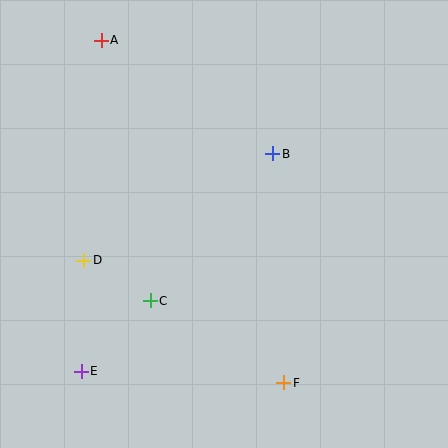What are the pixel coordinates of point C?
Point C is at (150, 301).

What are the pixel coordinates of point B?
Point B is at (273, 154).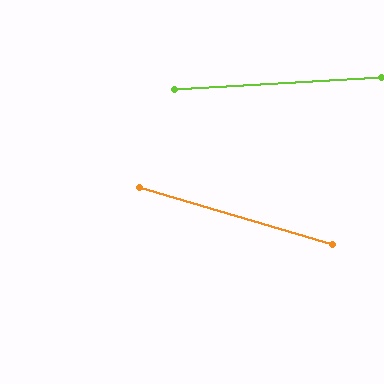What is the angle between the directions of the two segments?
Approximately 20 degrees.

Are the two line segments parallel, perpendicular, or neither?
Neither parallel nor perpendicular — they differ by about 20°.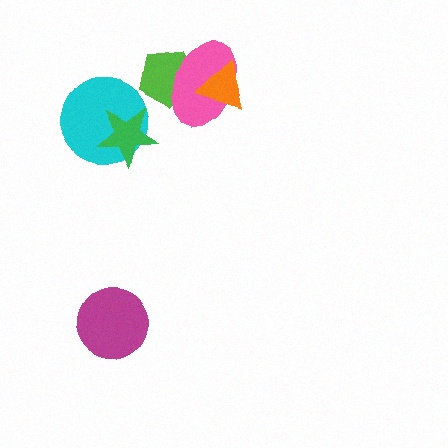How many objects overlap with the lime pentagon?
1 object overlaps with the lime pentagon.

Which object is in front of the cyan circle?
The green star is in front of the cyan circle.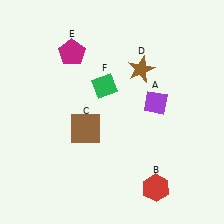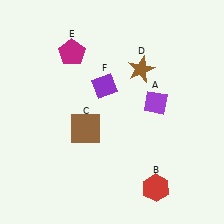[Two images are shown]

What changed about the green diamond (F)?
In Image 1, F is green. In Image 2, it changed to purple.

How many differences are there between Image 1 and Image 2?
There is 1 difference between the two images.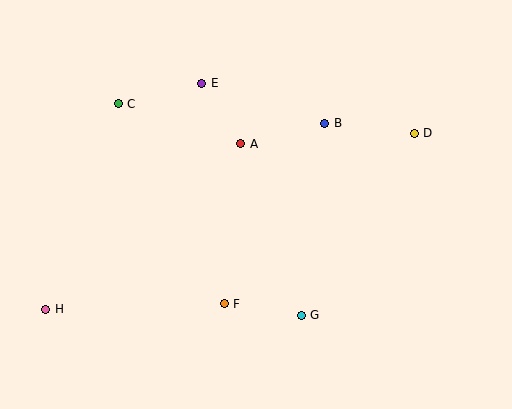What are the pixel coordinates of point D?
Point D is at (414, 133).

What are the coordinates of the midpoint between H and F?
The midpoint between H and F is at (135, 307).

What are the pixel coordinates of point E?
Point E is at (202, 83).